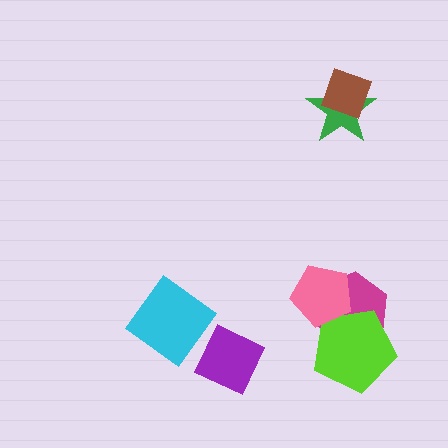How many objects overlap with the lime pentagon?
2 objects overlap with the lime pentagon.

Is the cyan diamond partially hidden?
No, no other shape covers it.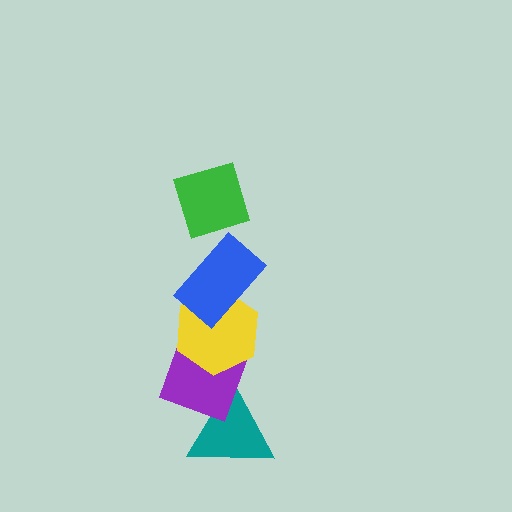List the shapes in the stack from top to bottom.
From top to bottom: the green diamond, the blue rectangle, the yellow hexagon, the purple diamond, the teal triangle.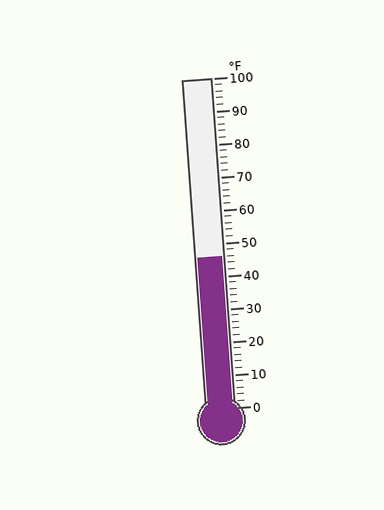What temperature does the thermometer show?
The thermometer shows approximately 46°F.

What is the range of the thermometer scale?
The thermometer scale ranges from 0°F to 100°F.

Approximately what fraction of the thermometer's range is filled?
The thermometer is filled to approximately 45% of its range.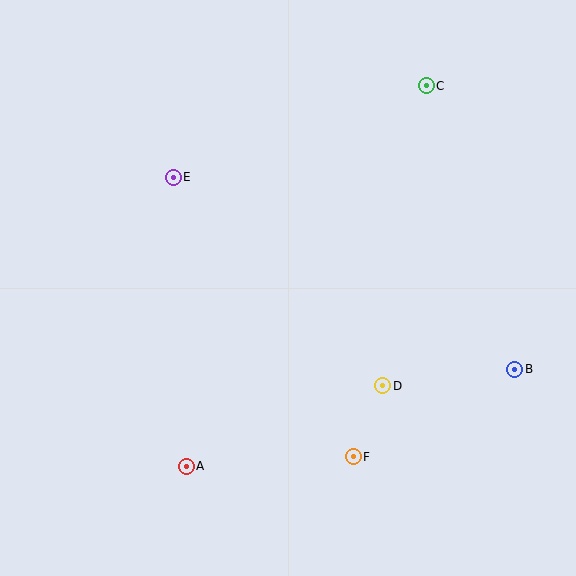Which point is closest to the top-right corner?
Point C is closest to the top-right corner.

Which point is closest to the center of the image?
Point D at (383, 386) is closest to the center.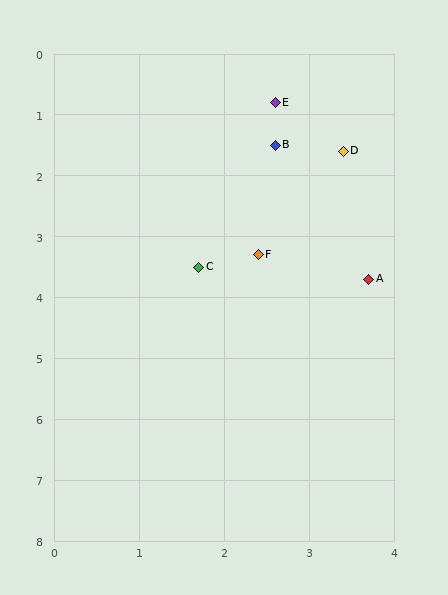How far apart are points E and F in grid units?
Points E and F are about 2.5 grid units apart.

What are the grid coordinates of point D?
Point D is at approximately (3.4, 1.6).